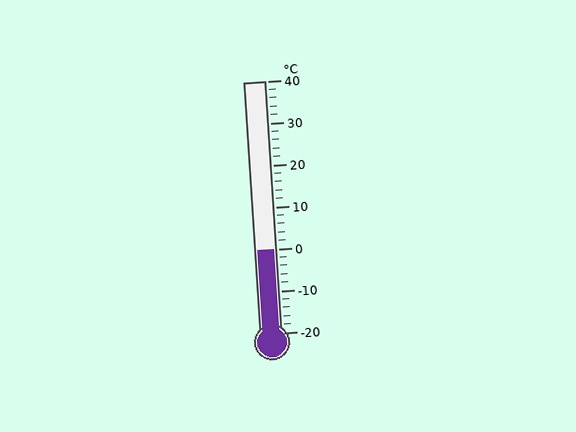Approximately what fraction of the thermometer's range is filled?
The thermometer is filled to approximately 35% of its range.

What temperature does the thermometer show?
The thermometer shows approximately 0°C.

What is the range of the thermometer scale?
The thermometer scale ranges from -20°C to 40°C.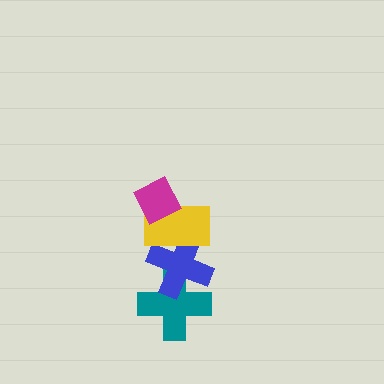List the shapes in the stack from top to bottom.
From top to bottom: the magenta diamond, the yellow rectangle, the blue cross, the teal cross.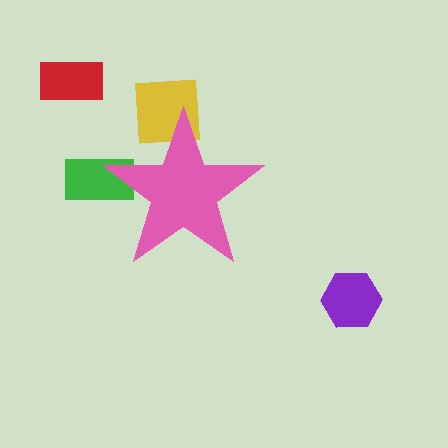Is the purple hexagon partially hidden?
No, the purple hexagon is fully visible.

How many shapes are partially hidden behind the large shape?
2 shapes are partially hidden.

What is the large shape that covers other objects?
A pink star.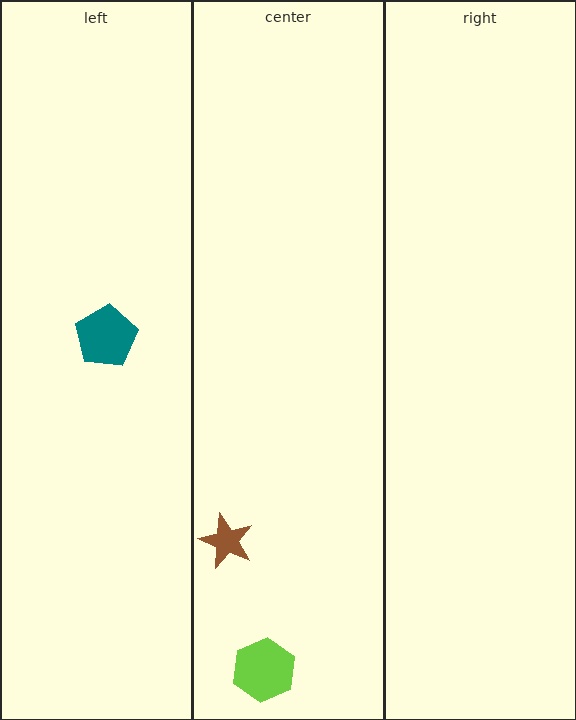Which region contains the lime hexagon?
The center region.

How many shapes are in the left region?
1.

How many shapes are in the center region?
2.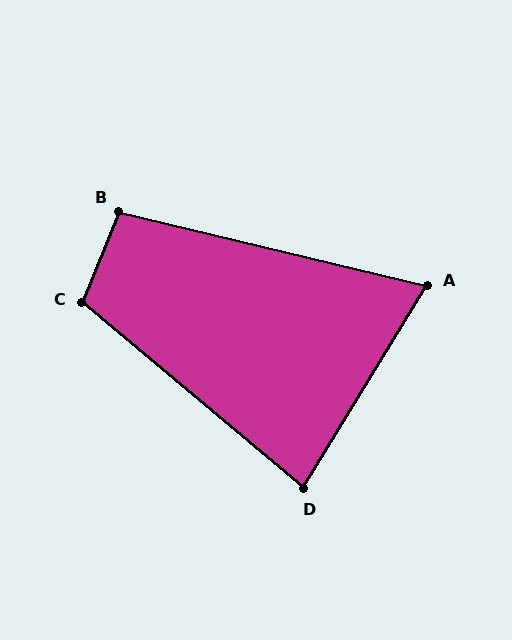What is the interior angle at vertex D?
Approximately 81 degrees (acute).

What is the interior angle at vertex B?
Approximately 99 degrees (obtuse).